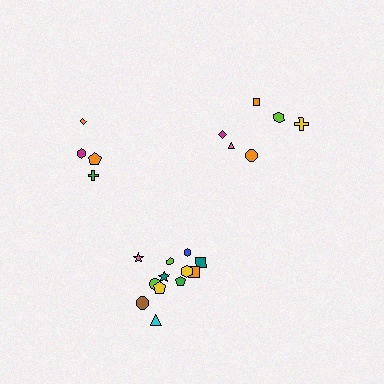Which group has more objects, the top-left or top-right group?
The top-right group.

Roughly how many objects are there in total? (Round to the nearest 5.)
Roughly 20 objects in total.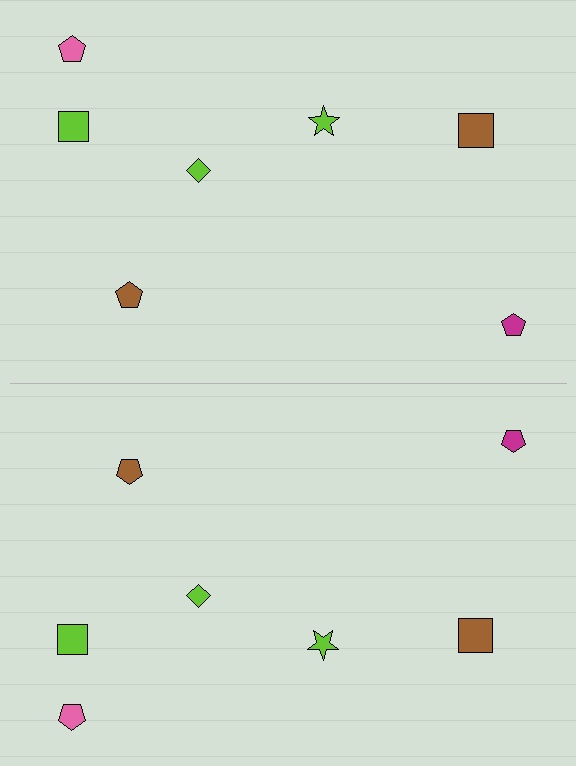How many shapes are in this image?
There are 14 shapes in this image.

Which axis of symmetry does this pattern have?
The pattern has a horizontal axis of symmetry running through the center of the image.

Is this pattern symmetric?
Yes, this pattern has bilateral (reflection) symmetry.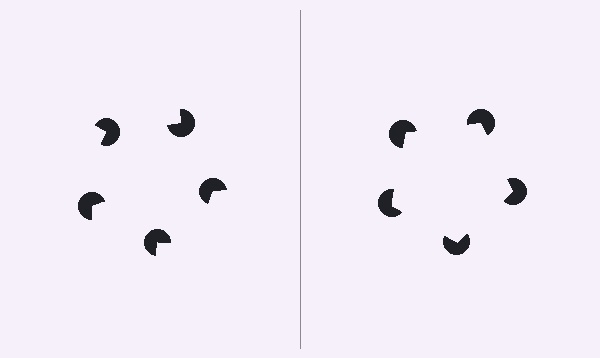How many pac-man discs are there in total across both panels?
10 — 5 on each side.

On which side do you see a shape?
An illusory pentagon appears on the right side. On the left side the wedge cuts are rotated, so no coherent shape forms.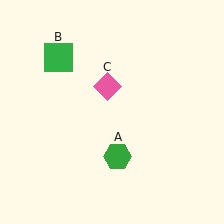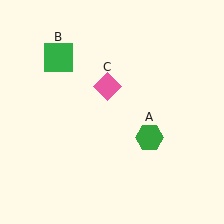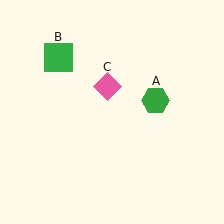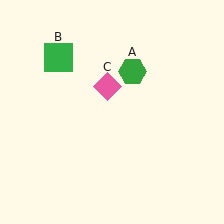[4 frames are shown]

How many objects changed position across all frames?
1 object changed position: green hexagon (object A).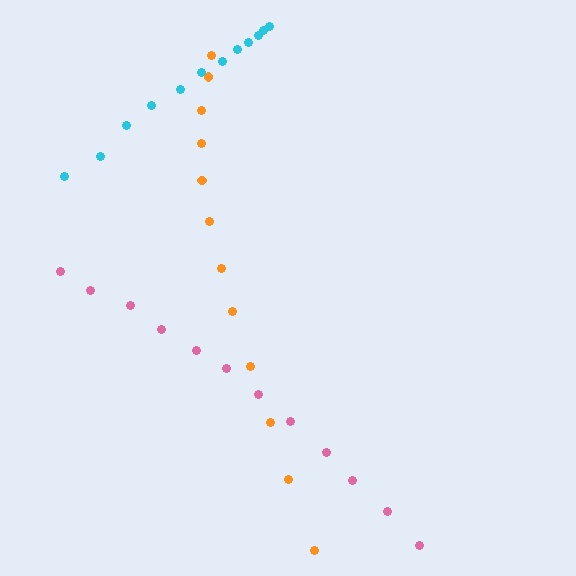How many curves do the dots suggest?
There are 3 distinct paths.